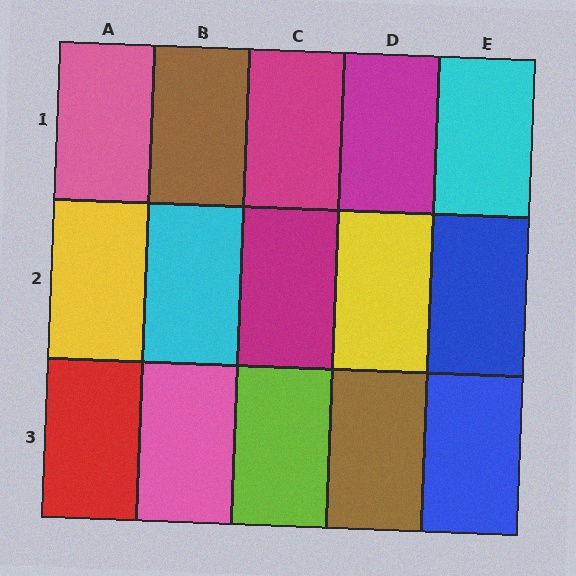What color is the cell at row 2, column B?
Cyan.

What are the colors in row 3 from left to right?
Red, pink, lime, brown, blue.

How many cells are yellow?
2 cells are yellow.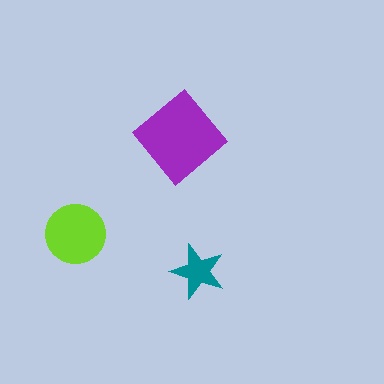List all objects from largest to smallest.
The purple diamond, the lime circle, the teal star.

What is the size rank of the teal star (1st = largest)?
3rd.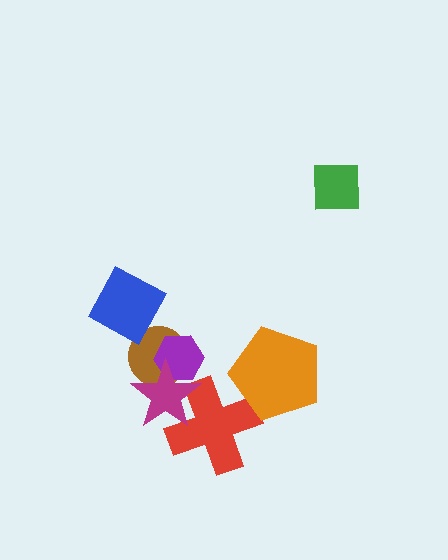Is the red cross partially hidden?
Yes, it is partially covered by another shape.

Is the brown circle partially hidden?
Yes, it is partially covered by another shape.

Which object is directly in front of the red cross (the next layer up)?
The magenta star is directly in front of the red cross.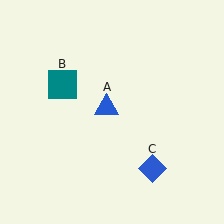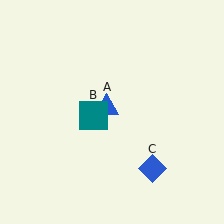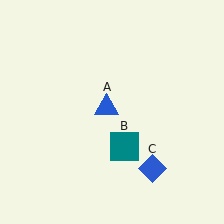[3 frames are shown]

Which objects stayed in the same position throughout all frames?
Blue triangle (object A) and blue diamond (object C) remained stationary.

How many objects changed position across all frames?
1 object changed position: teal square (object B).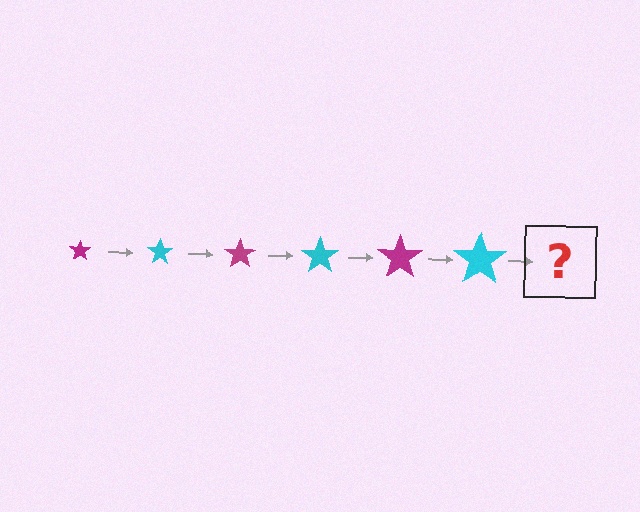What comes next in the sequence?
The next element should be a magenta star, larger than the previous one.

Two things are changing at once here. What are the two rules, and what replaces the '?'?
The two rules are that the star grows larger each step and the color cycles through magenta and cyan. The '?' should be a magenta star, larger than the previous one.